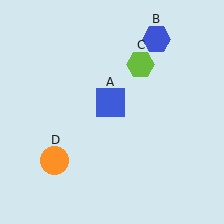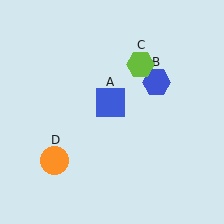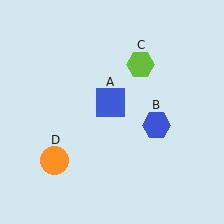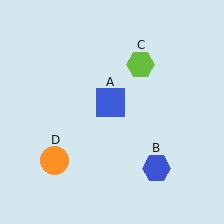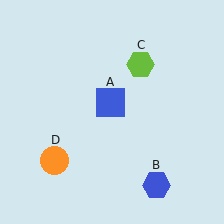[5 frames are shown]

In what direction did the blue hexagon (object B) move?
The blue hexagon (object B) moved down.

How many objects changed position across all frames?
1 object changed position: blue hexagon (object B).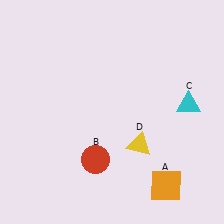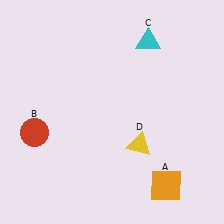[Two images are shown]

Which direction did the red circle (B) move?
The red circle (B) moved left.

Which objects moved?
The objects that moved are: the red circle (B), the cyan triangle (C).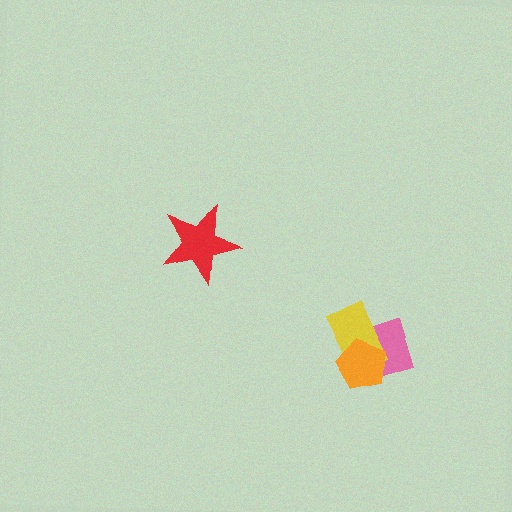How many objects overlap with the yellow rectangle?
2 objects overlap with the yellow rectangle.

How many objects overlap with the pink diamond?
2 objects overlap with the pink diamond.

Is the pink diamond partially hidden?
Yes, it is partially covered by another shape.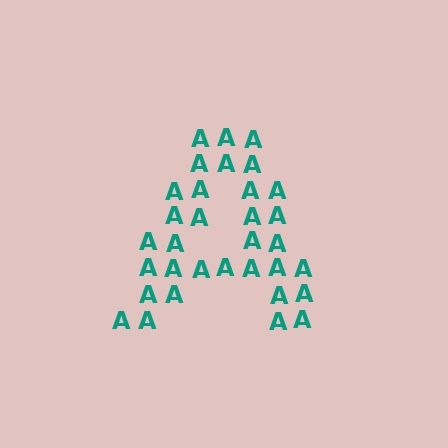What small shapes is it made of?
It is made of small letter A's.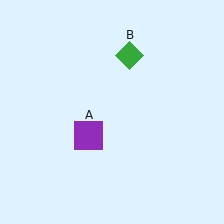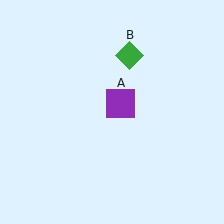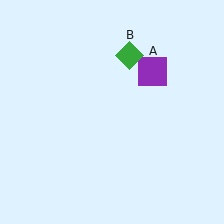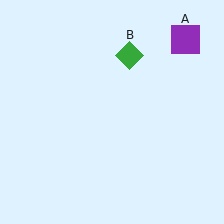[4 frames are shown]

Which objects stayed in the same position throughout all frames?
Green diamond (object B) remained stationary.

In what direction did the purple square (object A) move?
The purple square (object A) moved up and to the right.